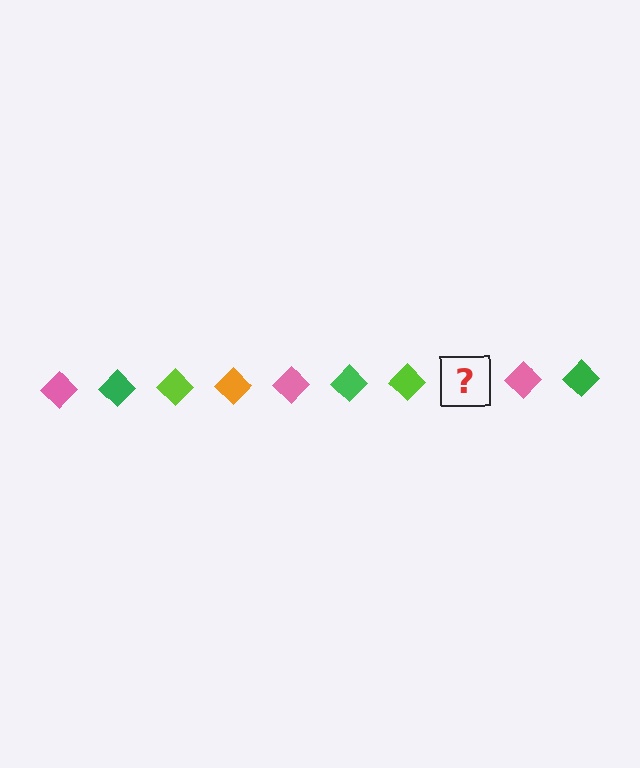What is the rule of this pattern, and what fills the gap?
The rule is that the pattern cycles through pink, green, lime, orange diamonds. The gap should be filled with an orange diamond.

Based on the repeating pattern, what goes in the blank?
The blank should be an orange diamond.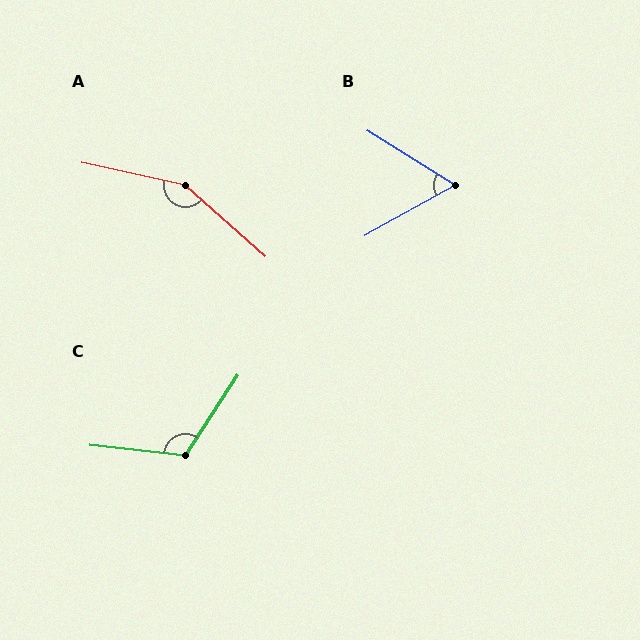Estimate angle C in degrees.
Approximately 117 degrees.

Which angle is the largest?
A, at approximately 150 degrees.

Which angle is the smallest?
B, at approximately 61 degrees.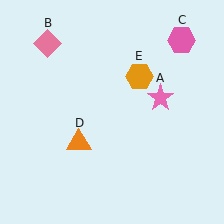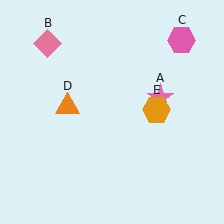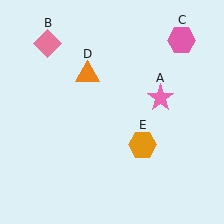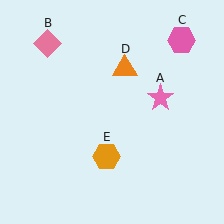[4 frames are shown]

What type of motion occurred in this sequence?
The orange triangle (object D), orange hexagon (object E) rotated clockwise around the center of the scene.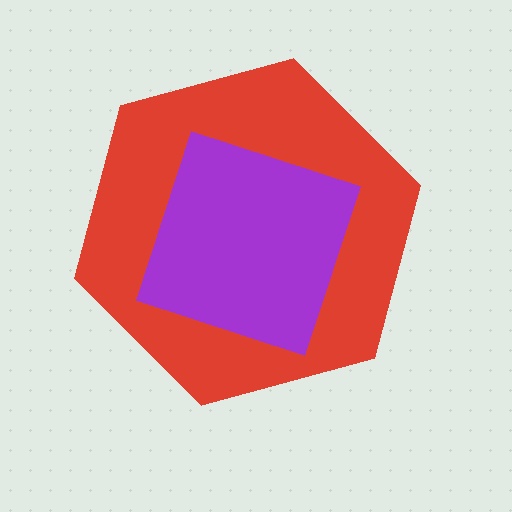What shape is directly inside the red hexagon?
The purple diamond.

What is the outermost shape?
The red hexagon.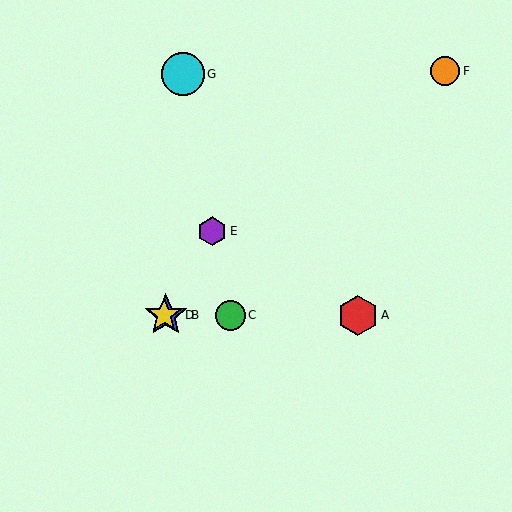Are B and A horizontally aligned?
Yes, both are at y≈315.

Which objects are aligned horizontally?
Objects A, B, C, D are aligned horizontally.